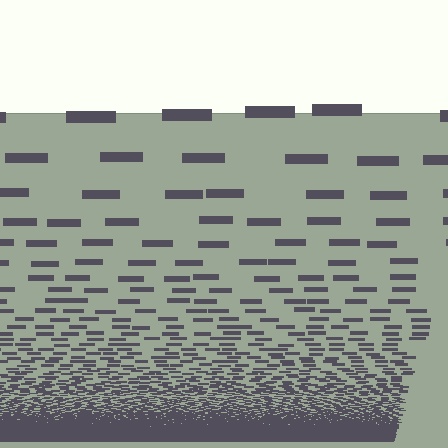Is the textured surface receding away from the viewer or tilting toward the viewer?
The surface appears to tilt toward the viewer. Texture elements get larger and sparser toward the top.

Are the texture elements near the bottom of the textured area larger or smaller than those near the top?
Smaller. The gradient is inverted — elements near the bottom are smaller and denser.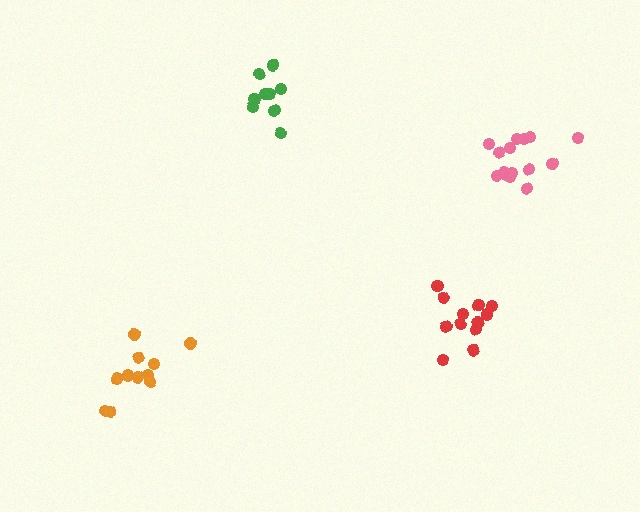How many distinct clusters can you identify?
There are 4 distinct clusters.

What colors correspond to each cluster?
The clusters are colored: pink, green, orange, red.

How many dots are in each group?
Group 1: 15 dots, Group 2: 9 dots, Group 3: 11 dots, Group 4: 12 dots (47 total).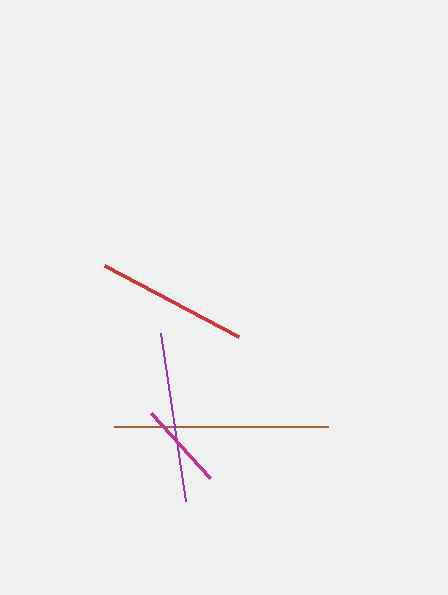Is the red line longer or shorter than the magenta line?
The red line is longer than the magenta line.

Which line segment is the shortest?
The magenta line is the shortest at approximately 88 pixels.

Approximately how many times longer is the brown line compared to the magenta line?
The brown line is approximately 2.4 times the length of the magenta line.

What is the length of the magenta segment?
The magenta segment is approximately 88 pixels long.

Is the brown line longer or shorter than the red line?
The brown line is longer than the red line.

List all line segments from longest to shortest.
From longest to shortest: brown, purple, red, magenta.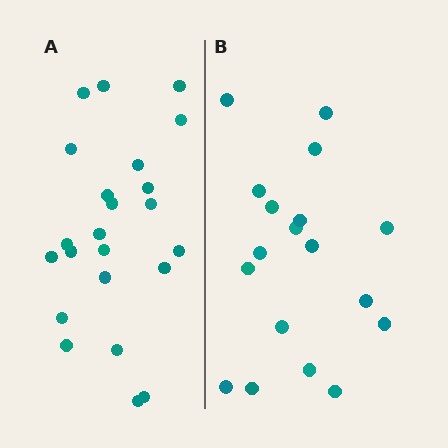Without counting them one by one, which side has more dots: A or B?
Region A (the left region) has more dots.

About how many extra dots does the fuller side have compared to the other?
Region A has about 5 more dots than region B.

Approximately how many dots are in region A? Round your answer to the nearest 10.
About 20 dots. (The exact count is 23, which rounds to 20.)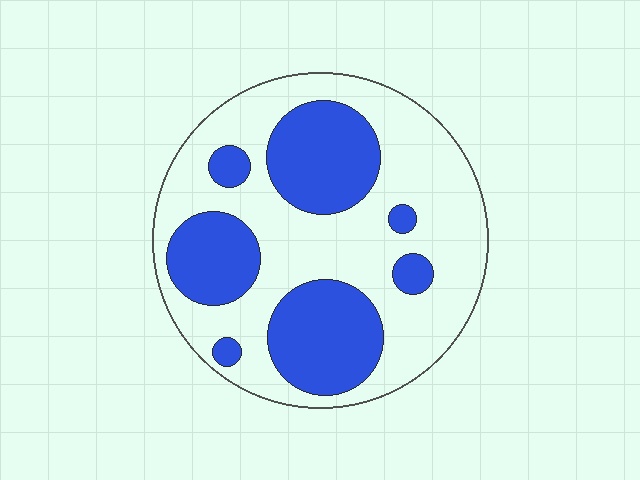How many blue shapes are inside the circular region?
7.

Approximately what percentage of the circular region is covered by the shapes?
Approximately 35%.